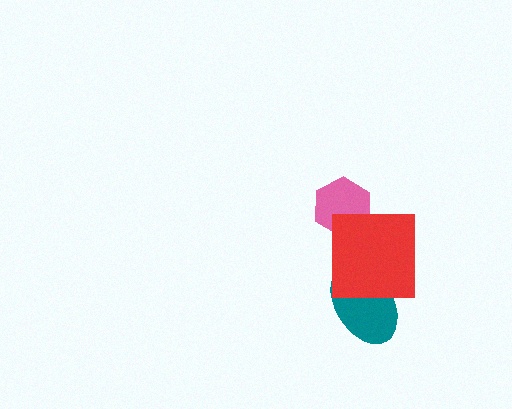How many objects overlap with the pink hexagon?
1 object overlaps with the pink hexagon.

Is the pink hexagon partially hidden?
Yes, it is partially covered by another shape.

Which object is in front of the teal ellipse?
The red square is in front of the teal ellipse.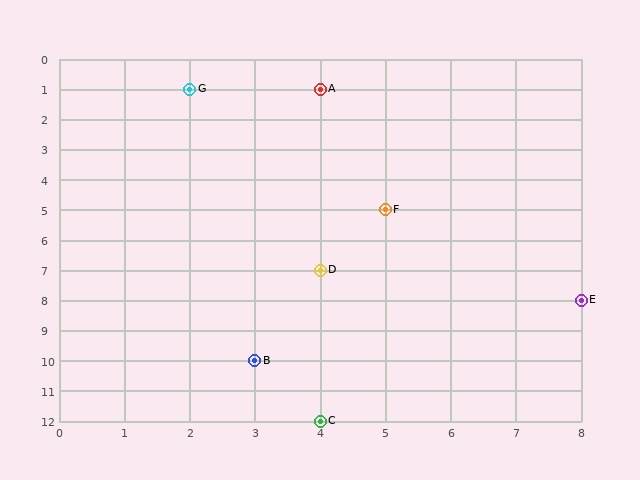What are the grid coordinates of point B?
Point B is at grid coordinates (3, 10).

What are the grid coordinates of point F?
Point F is at grid coordinates (5, 5).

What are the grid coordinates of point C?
Point C is at grid coordinates (4, 12).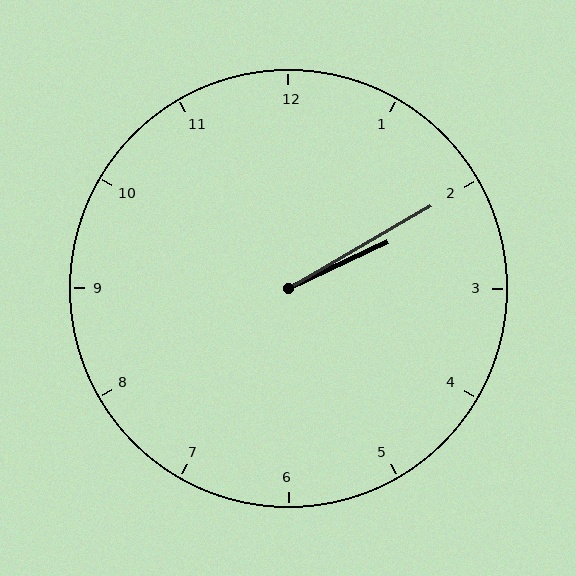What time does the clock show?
2:10.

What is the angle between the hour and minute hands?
Approximately 5 degrees.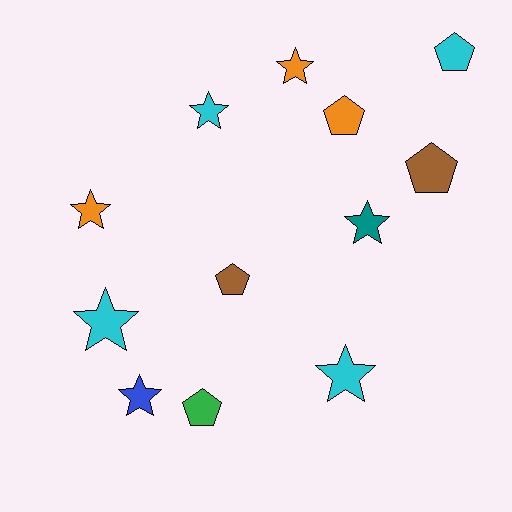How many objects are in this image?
There are 12 objects.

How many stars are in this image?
There are 7 stars.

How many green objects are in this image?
There is 1 green object.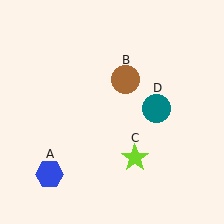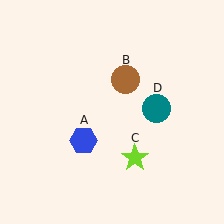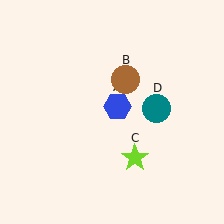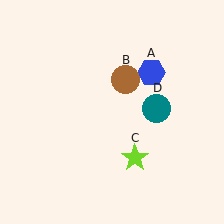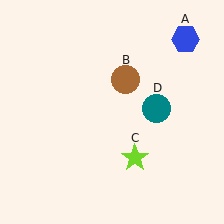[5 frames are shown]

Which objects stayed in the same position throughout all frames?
Brown circle (object B) and lime star (object C) and teal circle (object D) remained stationary.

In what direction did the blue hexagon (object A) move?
The blue hexagon (object A) moved up and to the right.